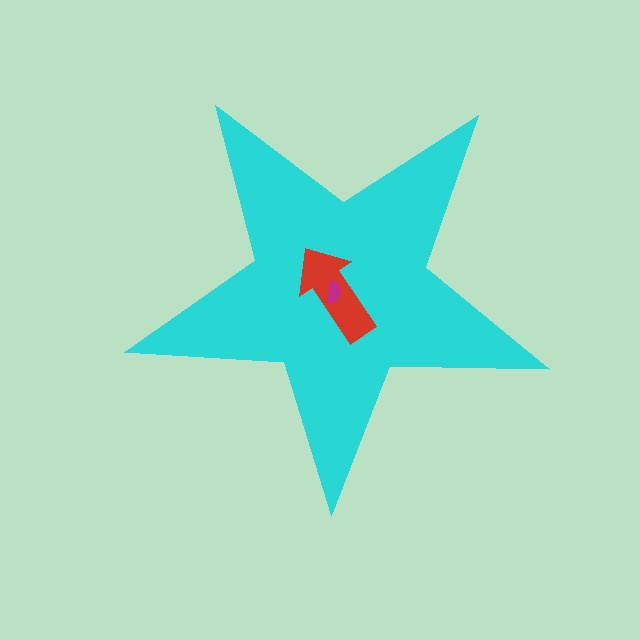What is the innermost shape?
The magenta semicircle.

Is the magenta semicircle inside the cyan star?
Yes.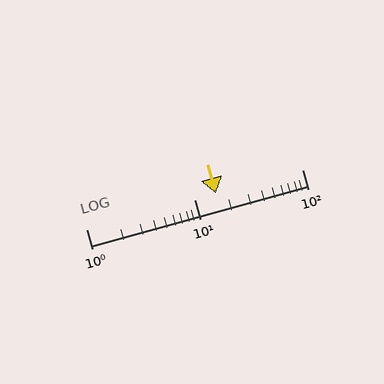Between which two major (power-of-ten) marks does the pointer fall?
The pointer is between 10 and 100.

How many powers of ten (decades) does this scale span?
The scale spans 2 decades, from 1 to 100.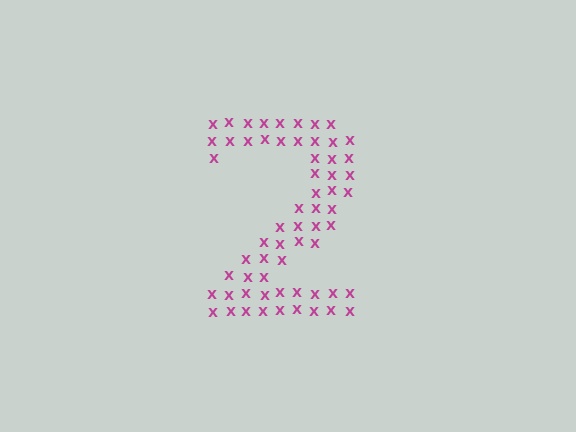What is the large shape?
The large shape is the digit 2.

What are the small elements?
The small elements are letter X's.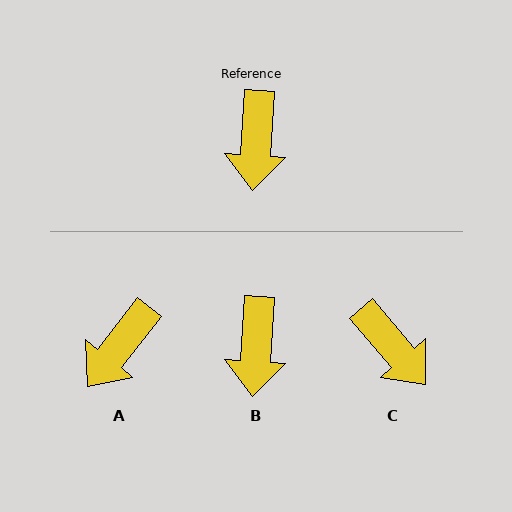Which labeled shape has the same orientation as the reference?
B.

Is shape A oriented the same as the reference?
No, it is off by about 35 degrees.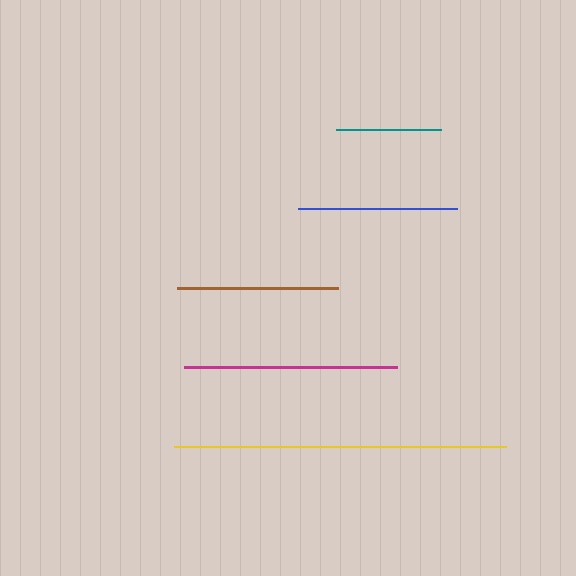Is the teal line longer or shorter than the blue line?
The blue line is longer than the teal line.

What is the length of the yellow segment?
The yellow segment is approximately 332 pixels long.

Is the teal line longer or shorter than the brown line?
The brown line is longer than the teal line.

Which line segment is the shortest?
The teal line is the shortest at approximately 105 pixels.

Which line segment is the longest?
The yellow line is the longest at approximately 332 pixels.